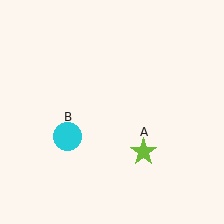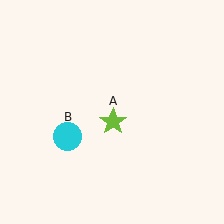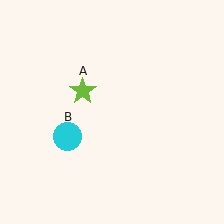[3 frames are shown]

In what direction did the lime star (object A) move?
The lime star (object A) moved up and to the left.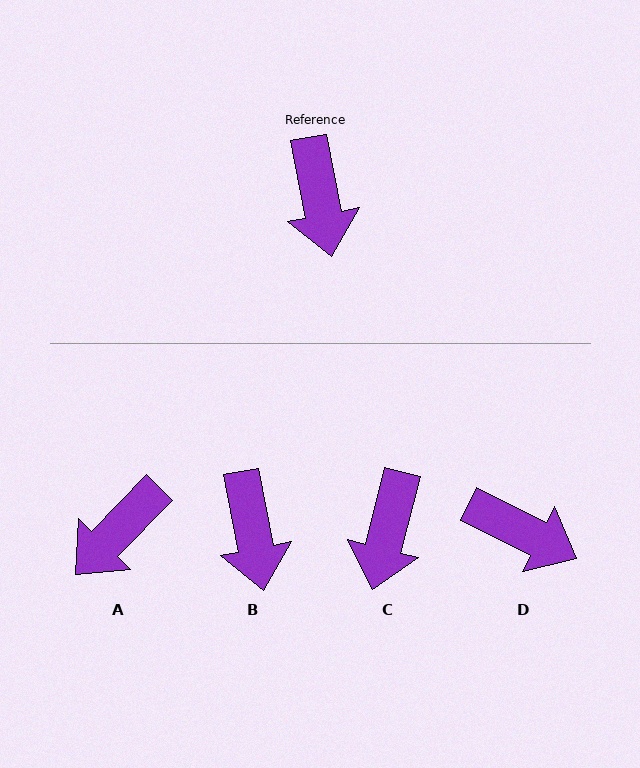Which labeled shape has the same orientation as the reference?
B.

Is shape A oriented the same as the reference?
No, it is off by about 55 degrees.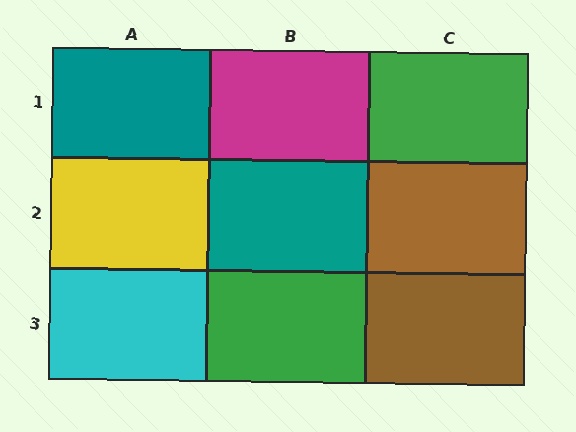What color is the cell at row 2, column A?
Yellow.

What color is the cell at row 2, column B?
Teal.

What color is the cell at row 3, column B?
Green.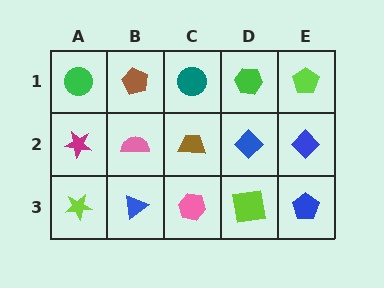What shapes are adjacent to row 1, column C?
A brown trapezoid (row 2, column C), a brown pentagon (row 1, column B), a green hexagon (row 1, column D).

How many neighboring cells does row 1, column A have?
2.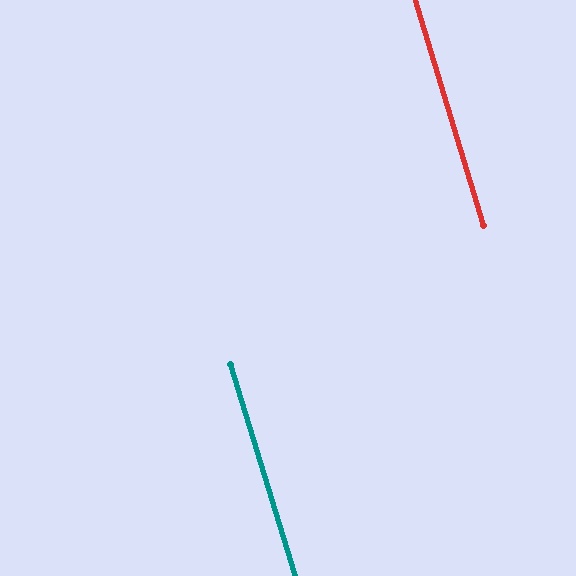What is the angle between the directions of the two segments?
Approximately 0 degrees.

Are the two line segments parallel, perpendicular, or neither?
Parallel — their directions differ by only 0.3°.